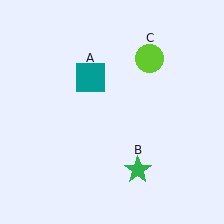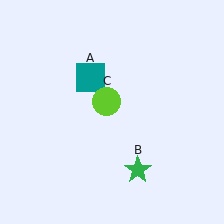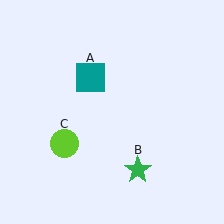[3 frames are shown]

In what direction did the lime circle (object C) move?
The lime circle (object C) moved down and to the left.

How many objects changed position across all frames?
1 object changed position: lime circle (object C).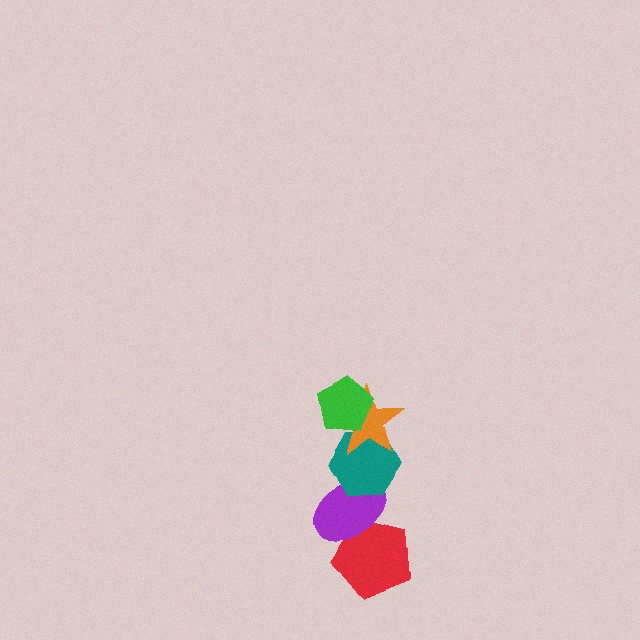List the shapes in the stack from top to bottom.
From top to bottom: the green pentagon, the orange star, the teal hexagon, the purple ellipse, the red pentagon.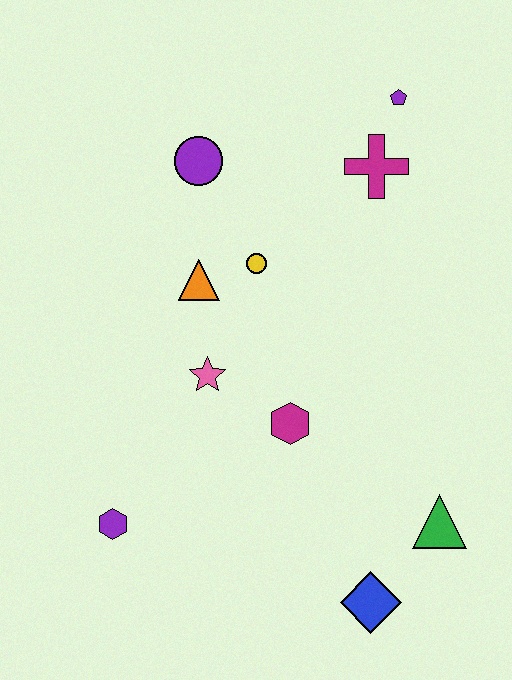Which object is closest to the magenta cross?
The purple pentagon is closest to the magenta cross.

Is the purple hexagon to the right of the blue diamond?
No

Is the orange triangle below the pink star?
No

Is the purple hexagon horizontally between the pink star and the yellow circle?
No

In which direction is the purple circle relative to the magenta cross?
The purple circle is to the left of the magenta cross.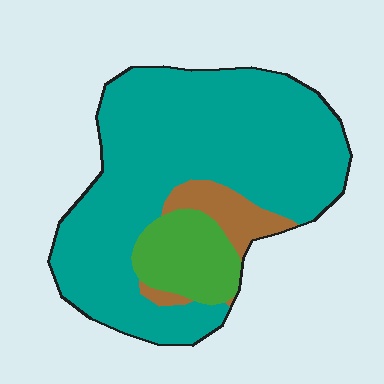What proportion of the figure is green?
Green covers around 15% of the figure.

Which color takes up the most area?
Teal, at roughly 75%.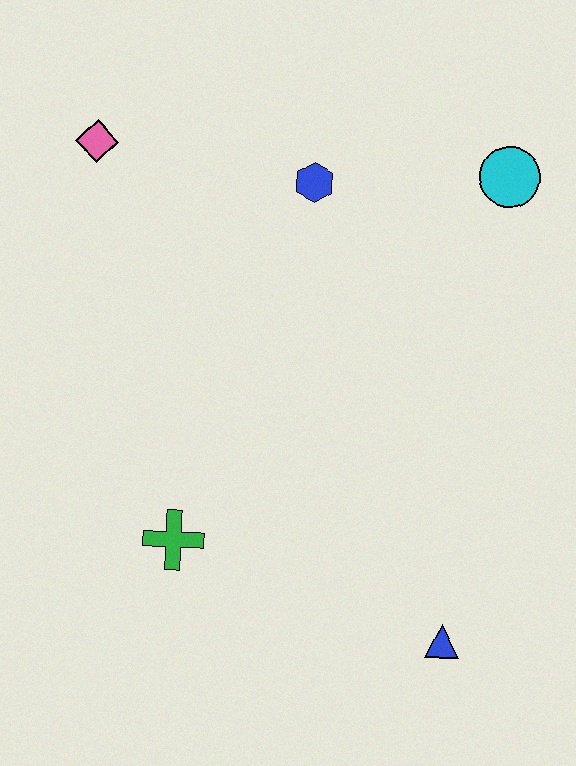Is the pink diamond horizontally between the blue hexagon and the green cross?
No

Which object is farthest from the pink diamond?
The blue triangle is farthest from the pink diamond.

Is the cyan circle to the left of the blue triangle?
No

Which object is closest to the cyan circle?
The blue hexagon is closest to the cyan circle.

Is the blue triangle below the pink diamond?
Yes